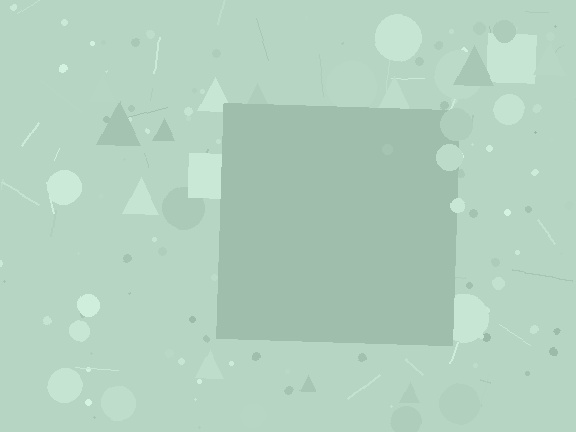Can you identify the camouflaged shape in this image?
The camouflaged shape is a square.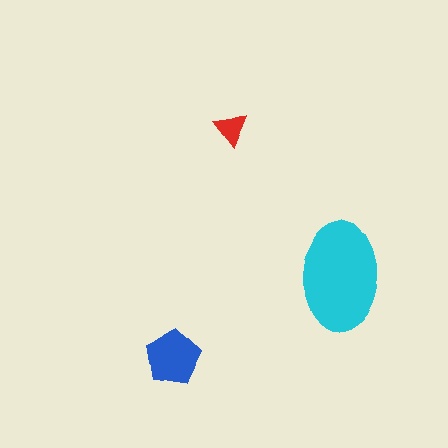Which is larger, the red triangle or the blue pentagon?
The blue pentagon.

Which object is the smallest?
The red triangle.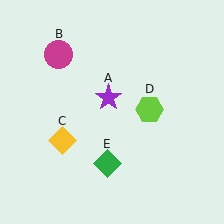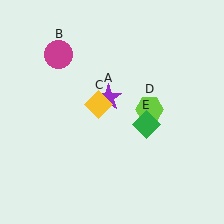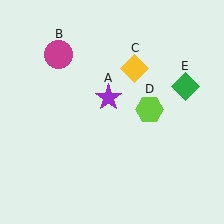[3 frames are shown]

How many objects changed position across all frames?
2 objects changed position: yellow diamond (object C), green diamond (object E).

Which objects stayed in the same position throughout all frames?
Purple star (object A) and magenta circle (object B) and lime hexagon (object D) remained stationary.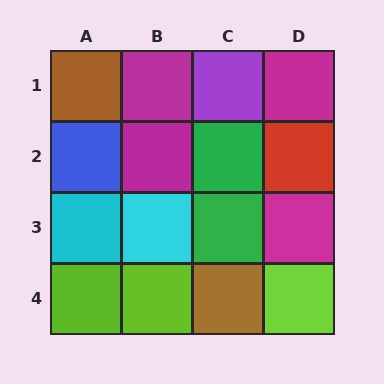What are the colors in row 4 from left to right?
Lime, lime, brown, lime.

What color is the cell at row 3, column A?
Cyan.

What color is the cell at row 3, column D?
Magenta.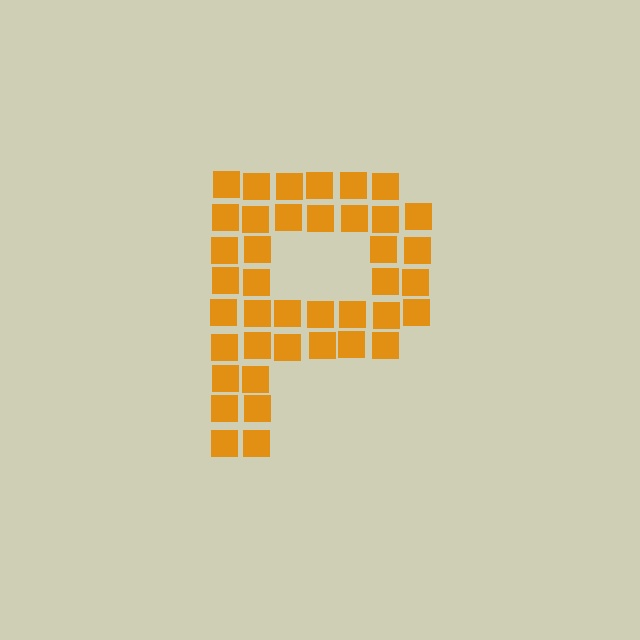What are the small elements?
The small elements are squares.